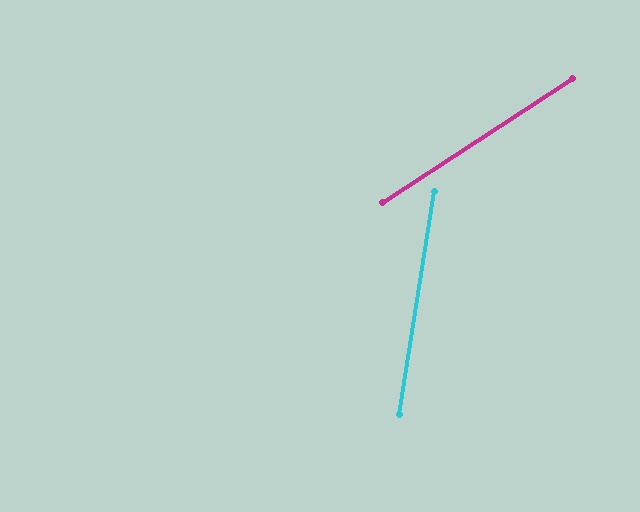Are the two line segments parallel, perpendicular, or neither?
Neither parallel nor perpendicular — they differ by about 48°.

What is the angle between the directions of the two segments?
Approximately 48 degrees.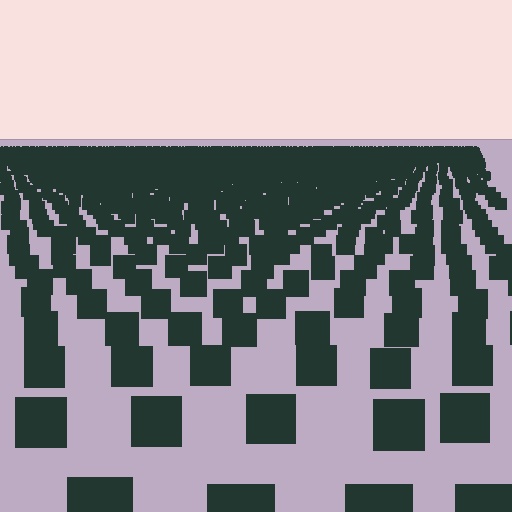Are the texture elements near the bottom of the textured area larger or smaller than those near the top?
Larger. Near the bottom, elements are closer to the viewer and appear at a bigger on-screen size.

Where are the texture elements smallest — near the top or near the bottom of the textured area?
Near the top.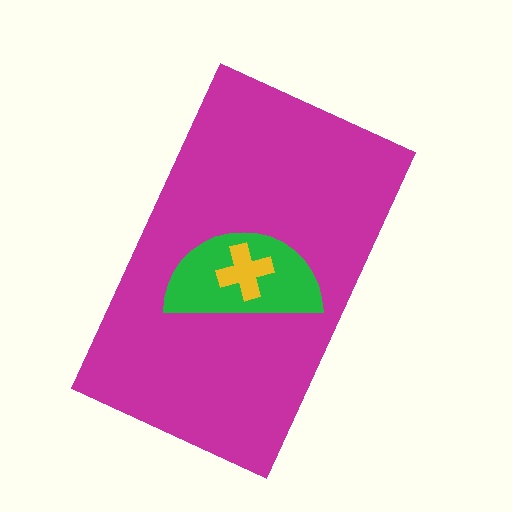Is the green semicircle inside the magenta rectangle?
Yes.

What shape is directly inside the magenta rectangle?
The green semicircle.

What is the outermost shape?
The magenta rectangle.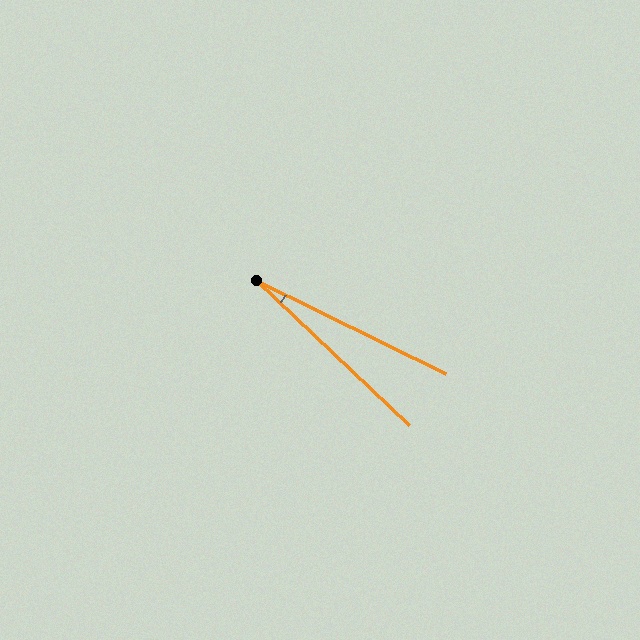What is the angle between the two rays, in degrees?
Approximately 17 degrees.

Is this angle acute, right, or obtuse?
It is acute.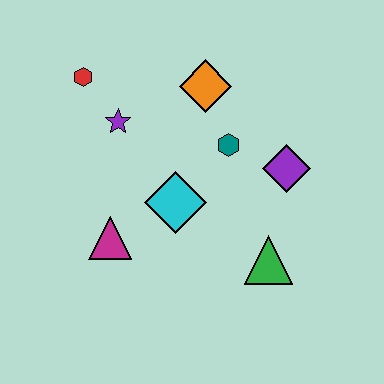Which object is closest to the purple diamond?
The teal hexagon is closest to the purple diamond.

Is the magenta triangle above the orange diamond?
No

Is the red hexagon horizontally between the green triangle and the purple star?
No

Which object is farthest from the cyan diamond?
The red hexagon is farthest from the cyan diamond.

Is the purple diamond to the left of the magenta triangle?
No